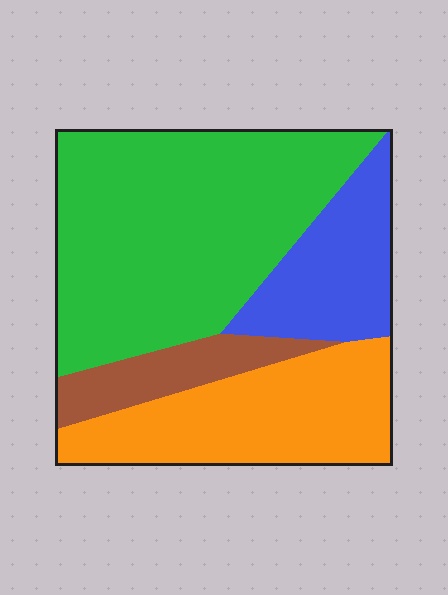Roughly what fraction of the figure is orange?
Orange takes up between a quarter and a half of the figure.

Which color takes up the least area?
Brown, at roughly 10%.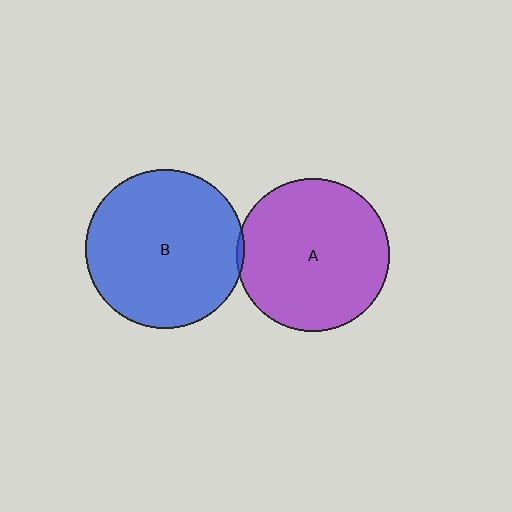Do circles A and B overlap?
Yes.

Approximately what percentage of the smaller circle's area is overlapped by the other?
Approximately 5%.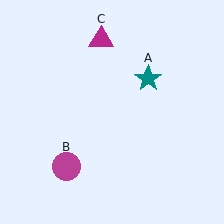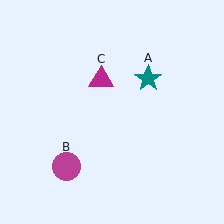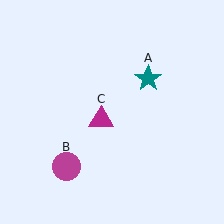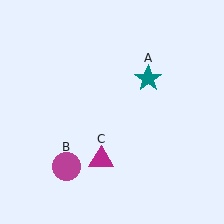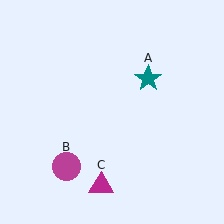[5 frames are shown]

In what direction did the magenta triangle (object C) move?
The magenta triangle (object C) moved down.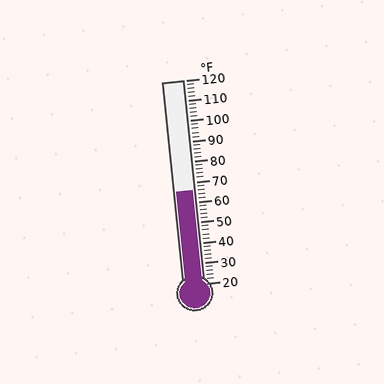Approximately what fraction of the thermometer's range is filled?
The thermometer is filled to approximately 45% of its range.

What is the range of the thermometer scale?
The thermometer scale ranges from 20°F to 120°F.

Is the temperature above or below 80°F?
The temperature is below 80°F.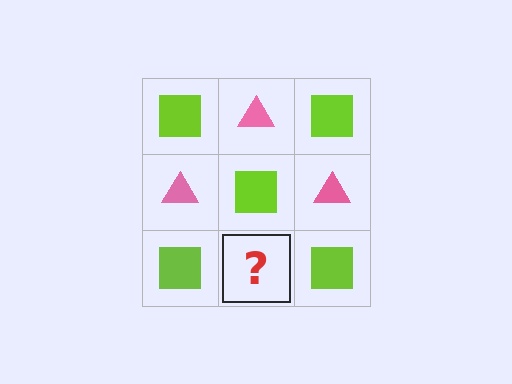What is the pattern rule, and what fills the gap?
The rule is that it alternates lime square and pink triangle in a checkerboard pattern. The gap should be filled with a pink triangle.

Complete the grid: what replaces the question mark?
The question mark should be replaced with a pink triangle.